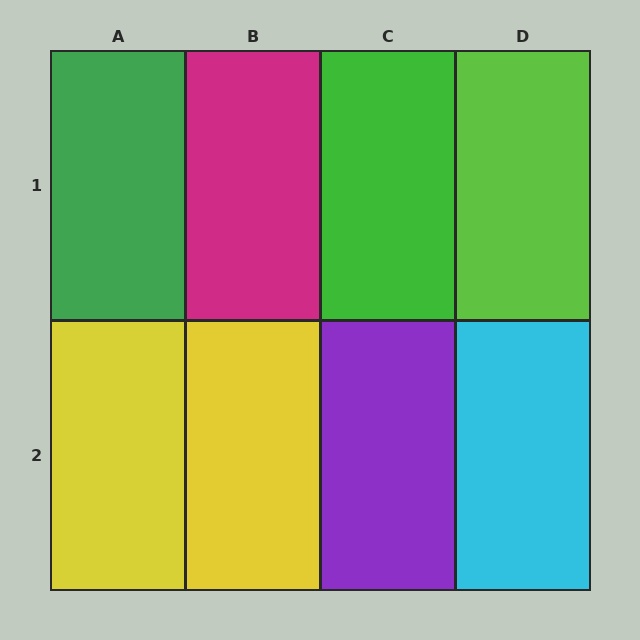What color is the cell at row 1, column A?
Green.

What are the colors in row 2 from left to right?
Yellow, yellow, purple, cyan.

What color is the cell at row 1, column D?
Lime.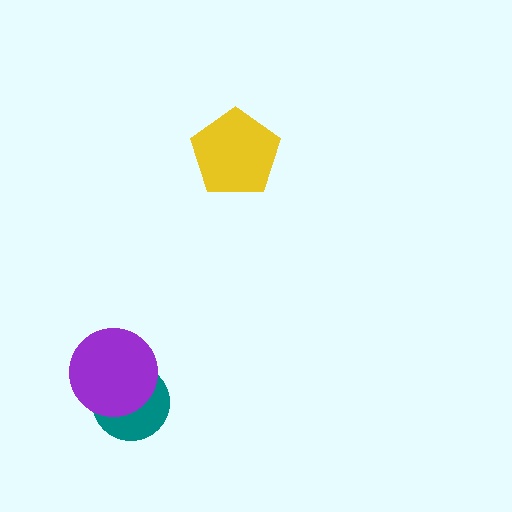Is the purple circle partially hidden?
No, no other shape covers it.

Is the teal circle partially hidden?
Yes, it is partially covered by another shape.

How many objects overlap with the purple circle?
1 object overlaps with the purple circle.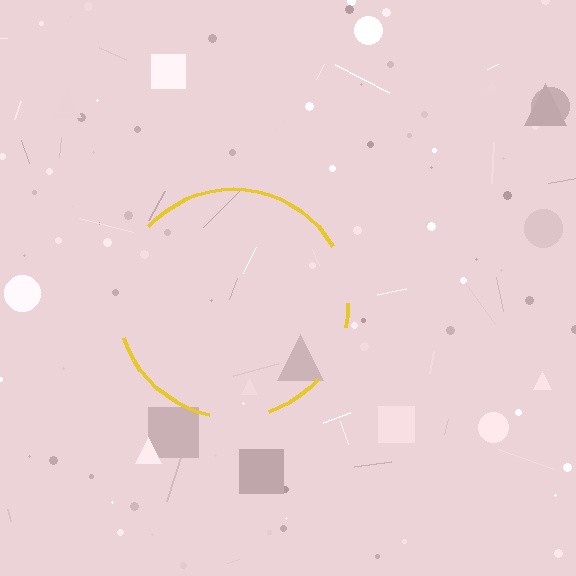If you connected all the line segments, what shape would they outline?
They would outline a circle.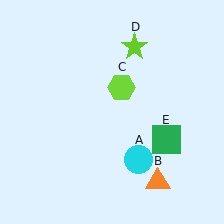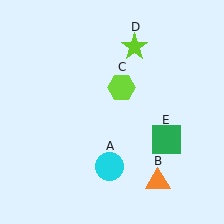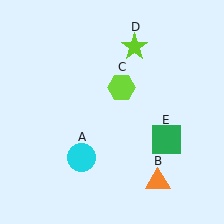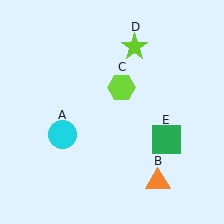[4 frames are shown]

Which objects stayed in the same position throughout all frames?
Orange triangle (object B) and lime hexagon (object C) and lime star (object D) and green square (object E) remained stationary.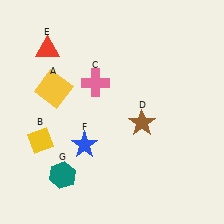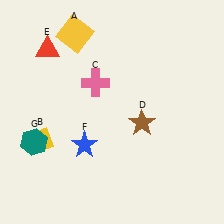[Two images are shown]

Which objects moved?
The objects that moved are: the yellow square (A), the teal hexagon (G).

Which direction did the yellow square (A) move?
The yellow square (A) moved up.